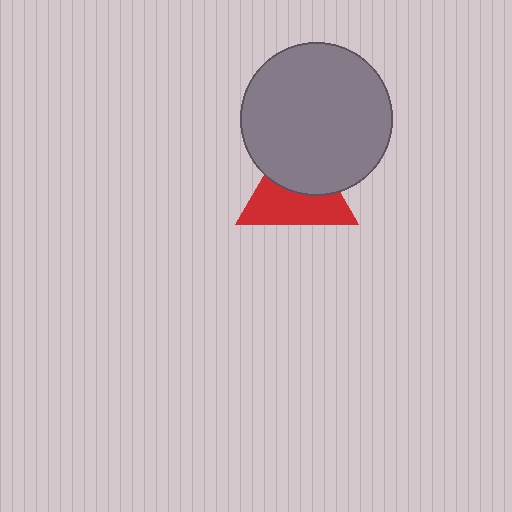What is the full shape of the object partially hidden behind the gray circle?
The partially hidden object is a red triangle.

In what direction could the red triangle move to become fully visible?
The red triangle could move down. That would shift it out from behind the gray circle entirely.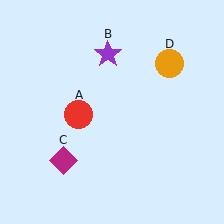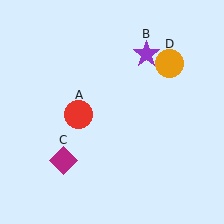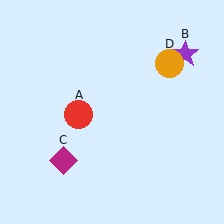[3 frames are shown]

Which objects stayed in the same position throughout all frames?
Red circle (object A) and magenta diamond (object C) and orange circle (object D) remained stationary.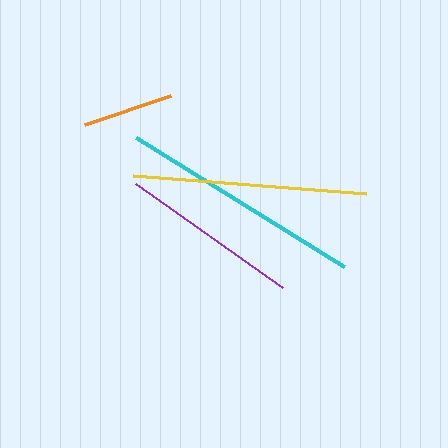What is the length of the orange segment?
The orange segment is approximately 91 pixels long.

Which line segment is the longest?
The cyan line is the longest at approximately 245 pixels.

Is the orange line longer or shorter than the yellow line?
The yellow line is longer than the orange line.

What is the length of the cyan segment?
The cyan segment is approximately 245 pixels long.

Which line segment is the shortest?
The orange line is the shortest at approximately 91 pixels.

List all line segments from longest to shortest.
From longest to shortest: cyan, yellow, purple, orange.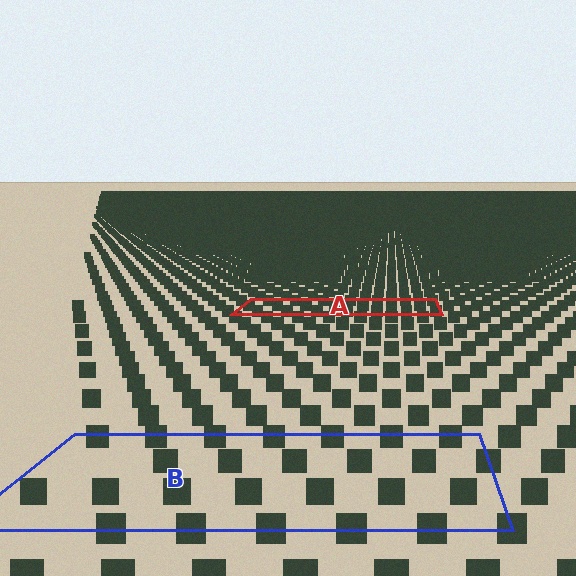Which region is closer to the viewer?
Region B is closer. The texture elements there are larger and more spread out.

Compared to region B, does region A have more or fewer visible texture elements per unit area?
Region A has more texture elements per unit area — they are packed more densely because it is farther away.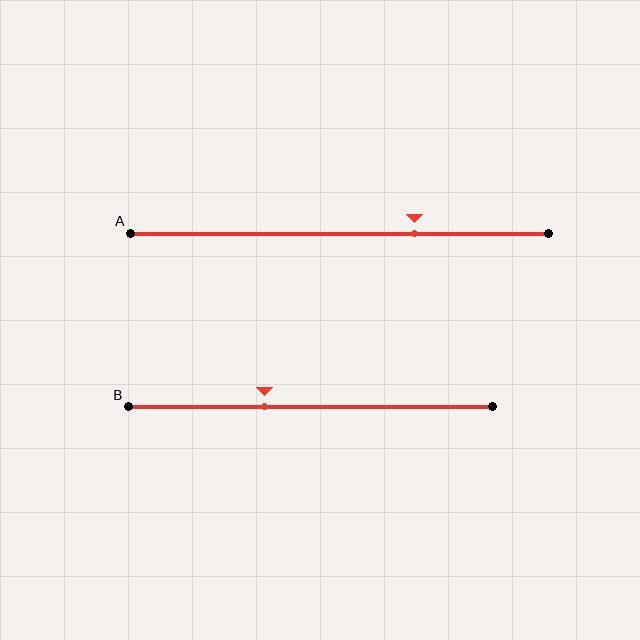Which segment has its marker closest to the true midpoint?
Segment B has its marker closest to the true midpoint.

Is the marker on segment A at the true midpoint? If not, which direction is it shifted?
No, the marker on segment A is shifted to the right by about 18% of the segment length.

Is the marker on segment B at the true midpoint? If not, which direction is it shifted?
No, the marker on segment B is shifted to the left by about 13% of the segment length.